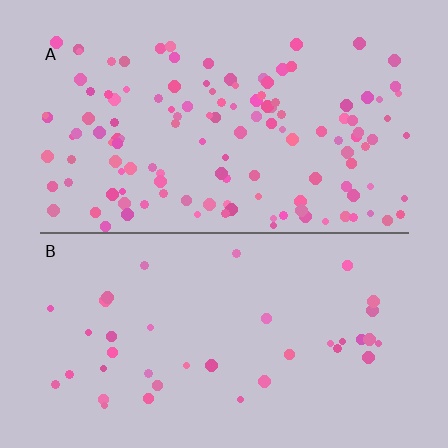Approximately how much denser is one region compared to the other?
Approximately 3.4× — region A over region B.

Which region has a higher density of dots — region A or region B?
A (the top).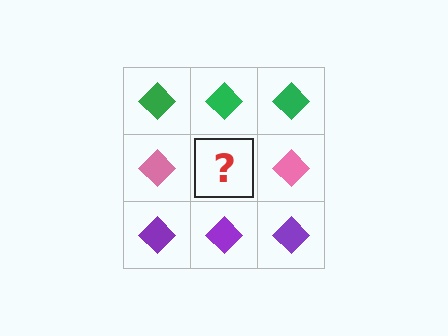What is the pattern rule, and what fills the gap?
The rule is that each row has a consistent color. The gap should be filled with a pink diamond.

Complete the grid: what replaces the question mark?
The question mark should be replaced with a pink diamond.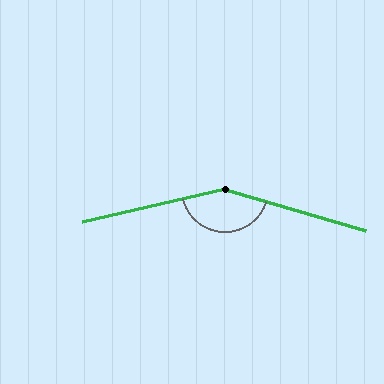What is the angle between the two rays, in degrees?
Approximately 150 degrees.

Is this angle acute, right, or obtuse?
It is obtuse.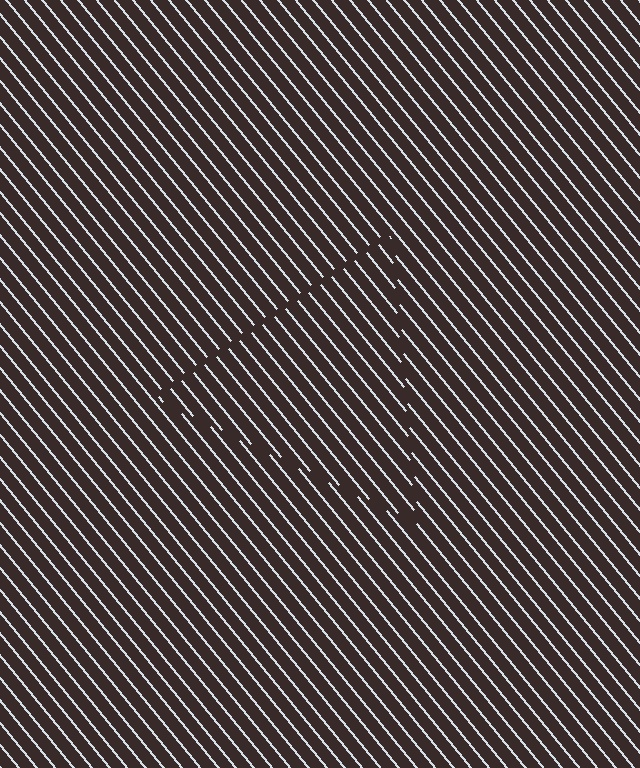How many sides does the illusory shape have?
3 sides — the line-ends trace a triangle.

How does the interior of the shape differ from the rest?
The interior of the shape contains the same grating, shifted by half a period — the contour is defined by the phase discontinuity where line-ends from the inner and outer gratings abut.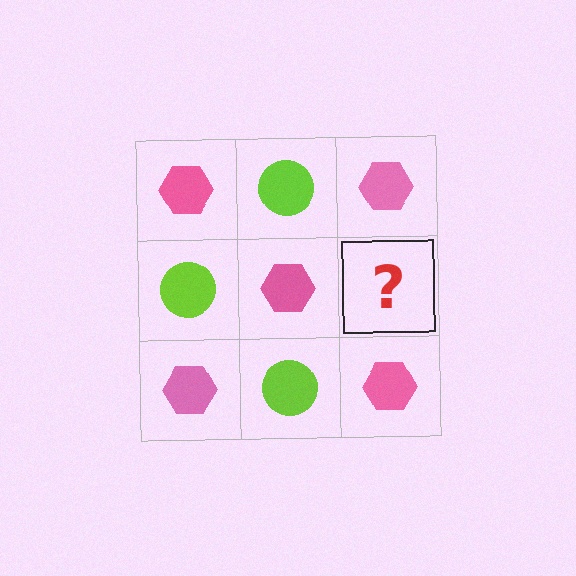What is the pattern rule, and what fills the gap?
The rule is that it alternates pink hexagon and lime circle in a checkerboard pattern. The gap should be filled with a lime circle.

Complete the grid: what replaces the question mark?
The question mark should be replaced with a lime circle.